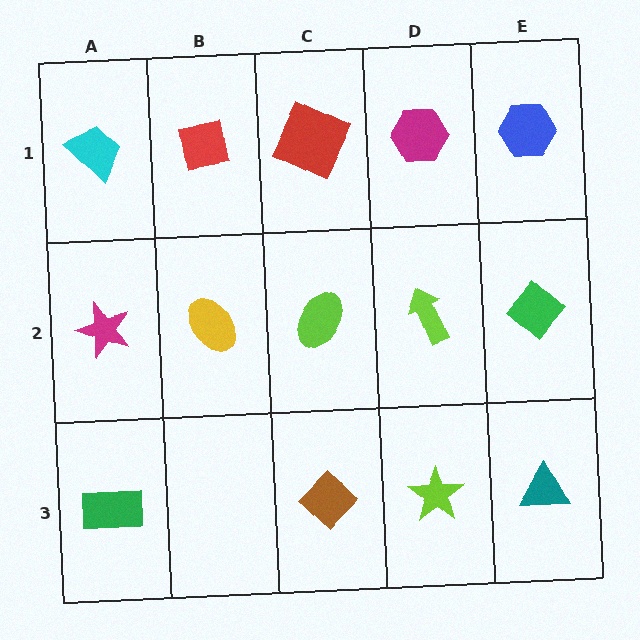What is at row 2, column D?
A lime arrow.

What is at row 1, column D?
A magenta hexagon.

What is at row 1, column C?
A red square.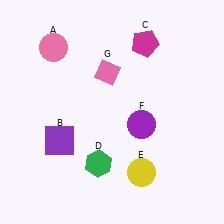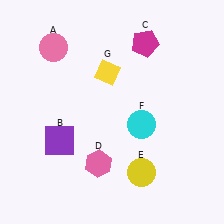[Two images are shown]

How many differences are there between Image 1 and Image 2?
There are 3 differences between the two images.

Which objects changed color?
D changed from green to pink. F changed from purple to cyan. G changed from pink to yellow.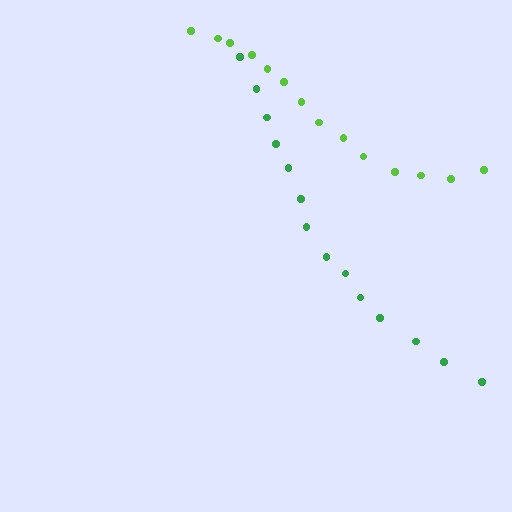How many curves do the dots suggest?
There are 2 distinct paths.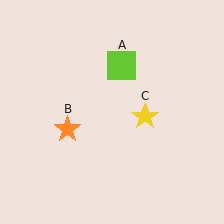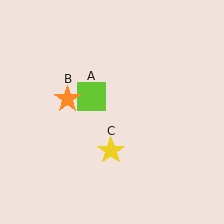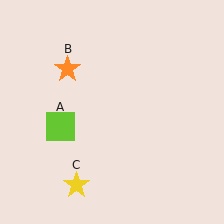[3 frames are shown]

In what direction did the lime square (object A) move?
The lime square (object A) moved down and to the left.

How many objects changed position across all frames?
3 objects changed position: lime square (object A), orange star (object B), yellow star (object C).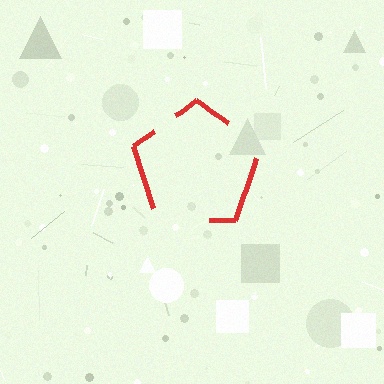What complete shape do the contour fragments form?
The contour fragments form a pentagon.